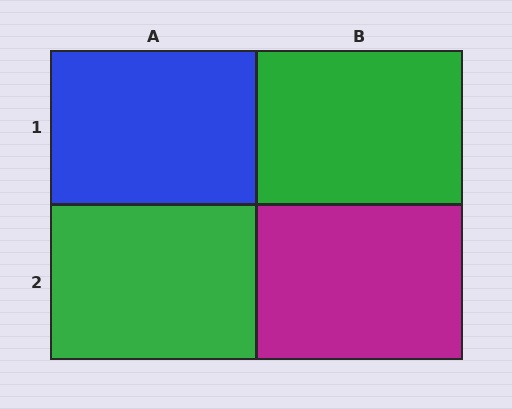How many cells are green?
2 cells are green.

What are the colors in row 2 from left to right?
Green, magenta.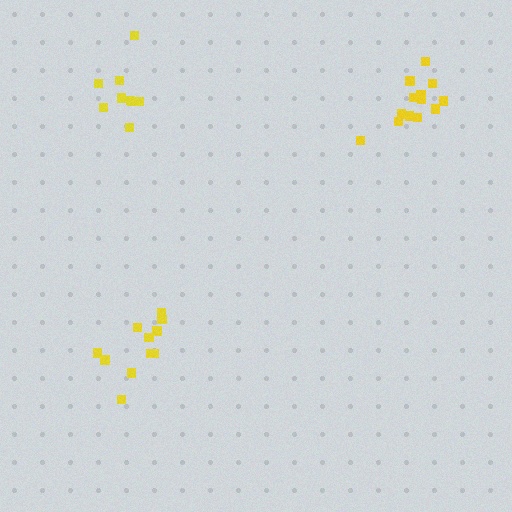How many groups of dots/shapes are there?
There are 3 groups.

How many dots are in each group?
Group 1: 11 dots, Group 2: 9 dots, Group 3: 13 dots (33 total).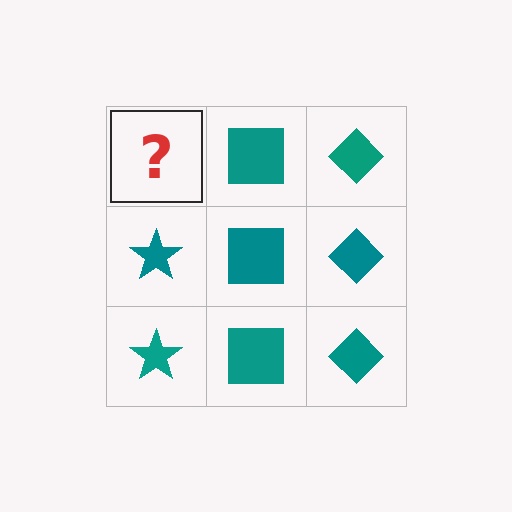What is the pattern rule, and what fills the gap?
The rule is that each column has a consistent shape. The gap should be filled with a teal star.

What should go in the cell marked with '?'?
The missing cell should contain a teal star.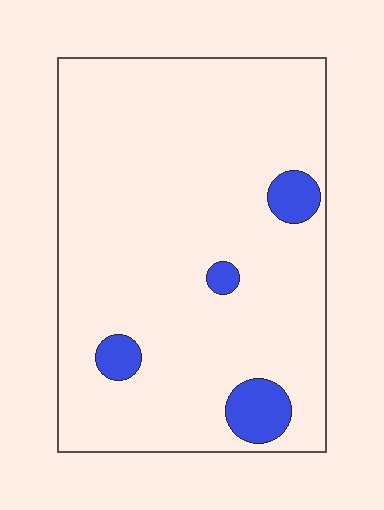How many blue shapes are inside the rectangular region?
4.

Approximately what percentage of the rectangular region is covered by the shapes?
Approximately 10%.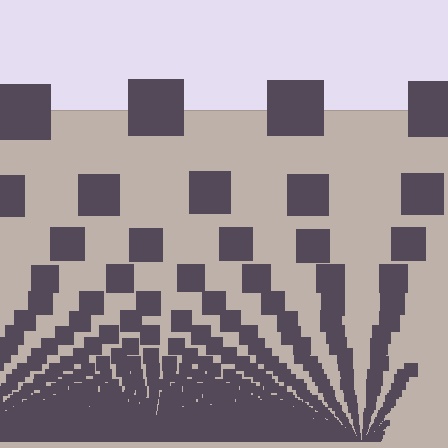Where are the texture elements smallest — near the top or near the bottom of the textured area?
Near the bottom.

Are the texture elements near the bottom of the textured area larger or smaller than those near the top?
Smaller. The gradient is inverted — elements near the bottom are smaller and denser.